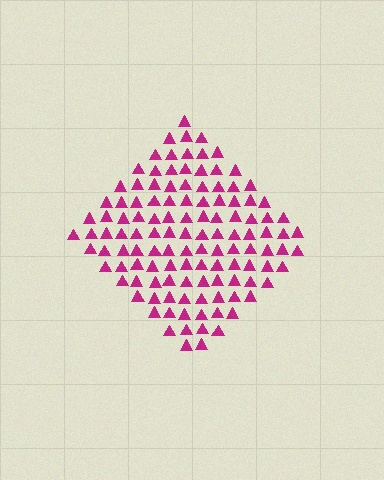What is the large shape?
The large shape is a diamond.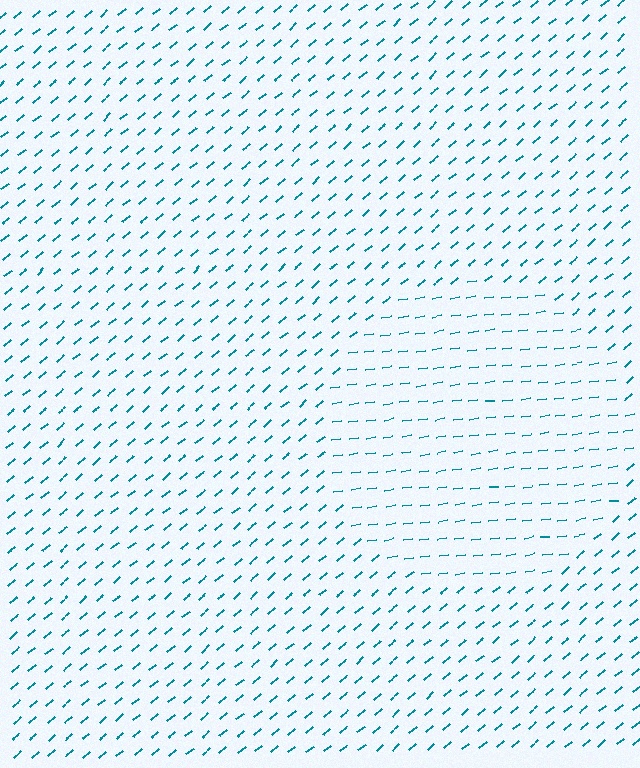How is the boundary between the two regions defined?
The boundary is defined purely by a change in line orientation (approximately 31 degrees difference). All lines are the same color and thickness.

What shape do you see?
I see a circle.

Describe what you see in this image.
The image is filled with small teal line segments. A circle region in the image has lines oriented differently from the surrounding lines, creating a visible texture boundary.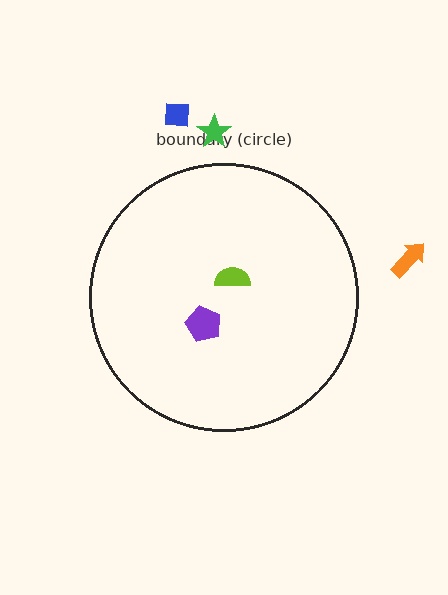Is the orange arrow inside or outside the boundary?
Outside.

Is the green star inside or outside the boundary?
Outside.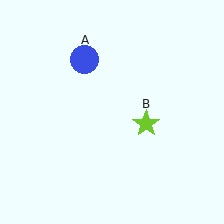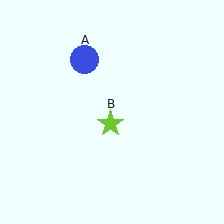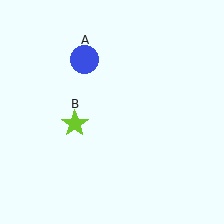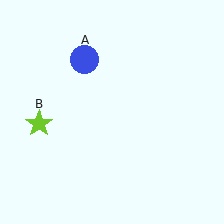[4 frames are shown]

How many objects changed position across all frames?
1 object changed position: lime star (object B).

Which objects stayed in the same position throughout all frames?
Blue circle (object A) remained stationary.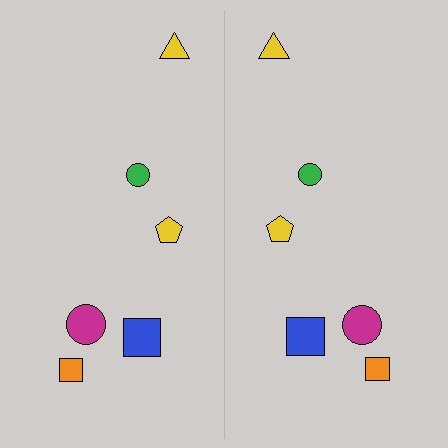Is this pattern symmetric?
Yes, this pattern has bilateral (reflection) symmetry.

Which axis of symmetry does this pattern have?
The pattern has a vertical axis of symmetry running through the center of the image.